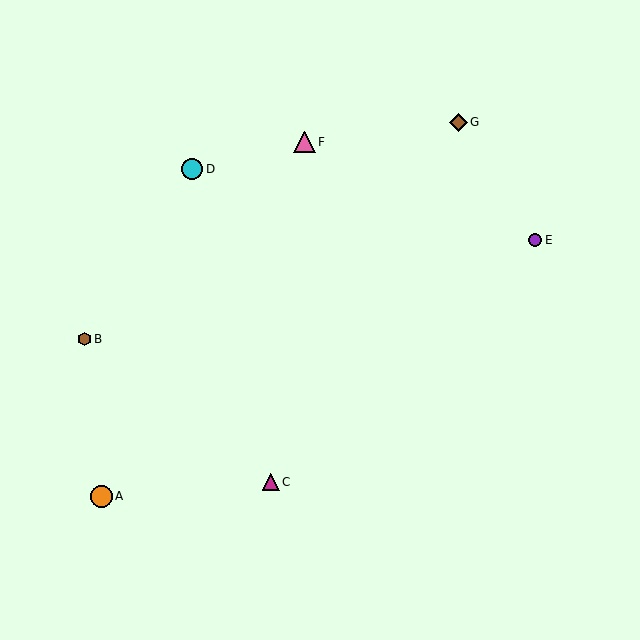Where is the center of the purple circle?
The center of the purple circle is at (535, 240).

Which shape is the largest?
The orange circle (labeled A) is the largest.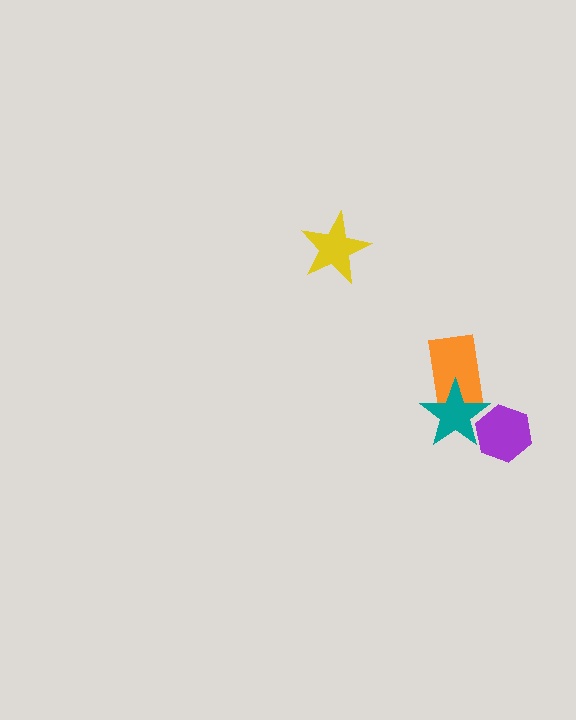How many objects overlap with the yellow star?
0 objects overlap with the yellow star.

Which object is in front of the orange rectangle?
The teal star is in front of the orange rectangle.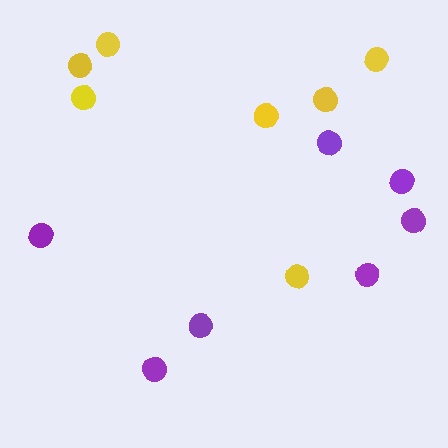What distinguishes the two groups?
There are 2 groups: one group of purple circles (7) and one group of yellow circles (7).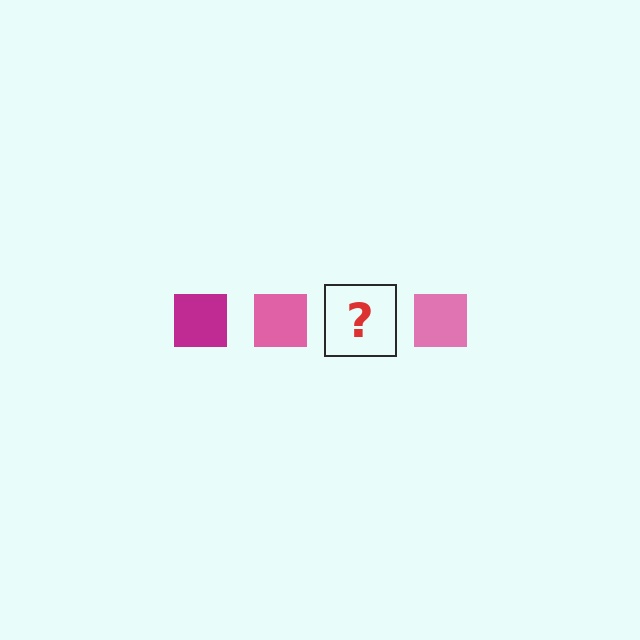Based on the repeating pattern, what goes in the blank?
The blank should be a magenta square.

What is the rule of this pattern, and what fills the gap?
The rule is that the pattern cycles through magenta, pink squares. The gap should be filled with a magenta square.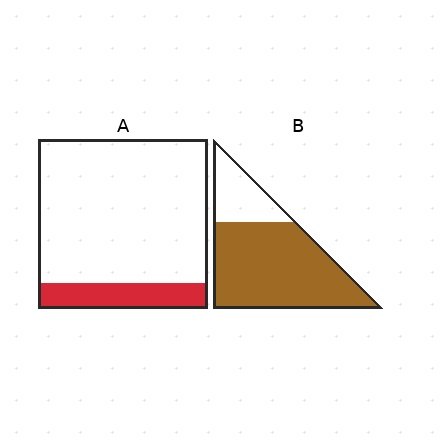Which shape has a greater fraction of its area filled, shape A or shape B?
Shape B.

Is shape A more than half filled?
No.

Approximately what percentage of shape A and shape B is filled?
A is approximately 15% and B is approximately 75%.